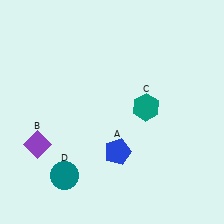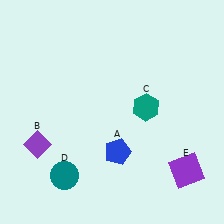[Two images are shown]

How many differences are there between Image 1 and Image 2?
There is 1 difference between the two images.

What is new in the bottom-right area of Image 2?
A purple square (E) was added in the bottom-right area of Image 2.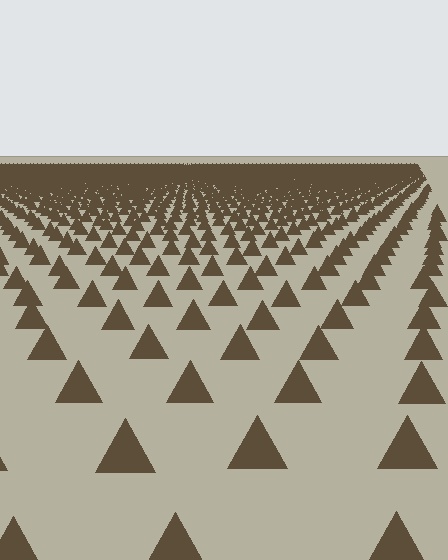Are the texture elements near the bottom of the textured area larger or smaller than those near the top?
Larger. Near the bottom, elements are closer to the viewer and appear at a bigger on-screen size.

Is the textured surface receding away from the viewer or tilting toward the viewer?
The surface is receding away from the viewer. Texture elements get smaller and denser toward the top.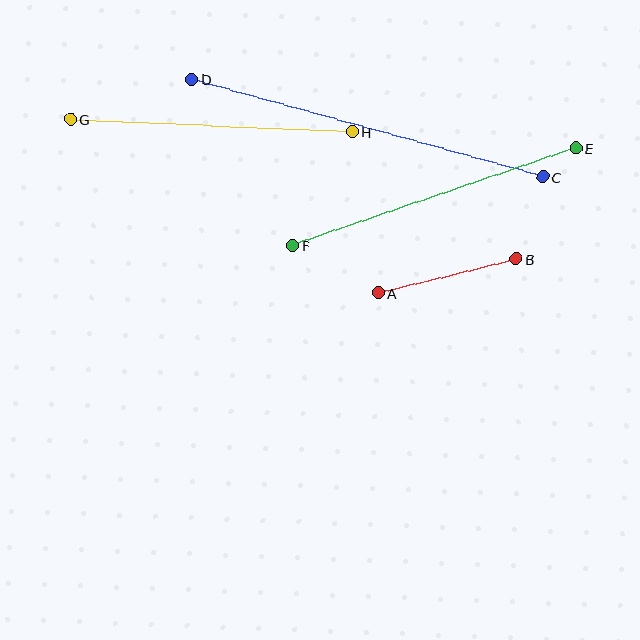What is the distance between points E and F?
The distance is approximately 299 pixels.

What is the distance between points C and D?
The distance is approximately 365 pixels.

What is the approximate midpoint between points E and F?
The midpoint is at approximately (434, 197) pixels.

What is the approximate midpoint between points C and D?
The midpoint is at approximately (367, 128) pixels.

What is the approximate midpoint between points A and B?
The midpoint is at approximately (447, 276) pixels.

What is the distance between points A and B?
The distance is approximately 142 pixels.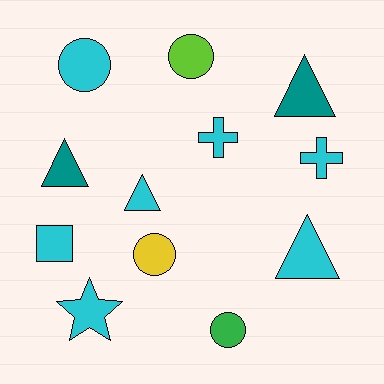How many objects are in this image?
There are 12 objects.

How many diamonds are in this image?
There are no diamonds.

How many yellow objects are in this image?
There is 1 yellow object.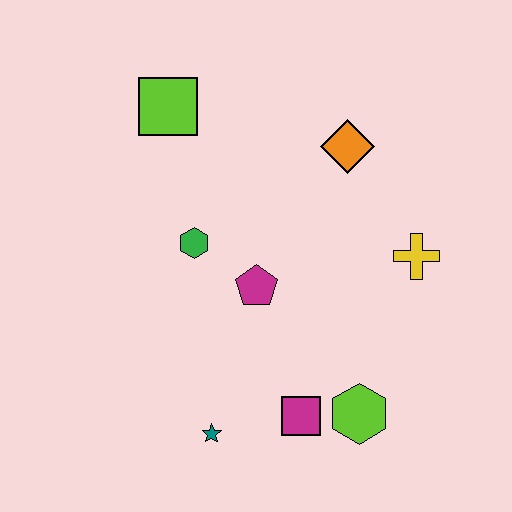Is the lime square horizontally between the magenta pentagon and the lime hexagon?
No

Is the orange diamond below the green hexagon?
No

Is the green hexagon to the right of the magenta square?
No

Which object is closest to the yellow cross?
The orange diamond is closest to the yellow cross.